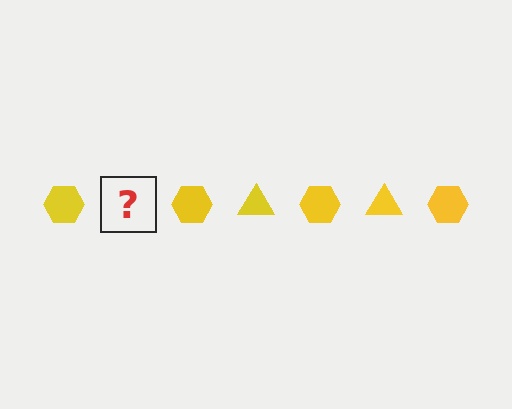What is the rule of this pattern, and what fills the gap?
The rule is that the pattern cycles through hexagon, triangle shapes in yellow. The gap should be filled with a yellow triangle.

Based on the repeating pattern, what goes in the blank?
The blank should be a yellow triangle.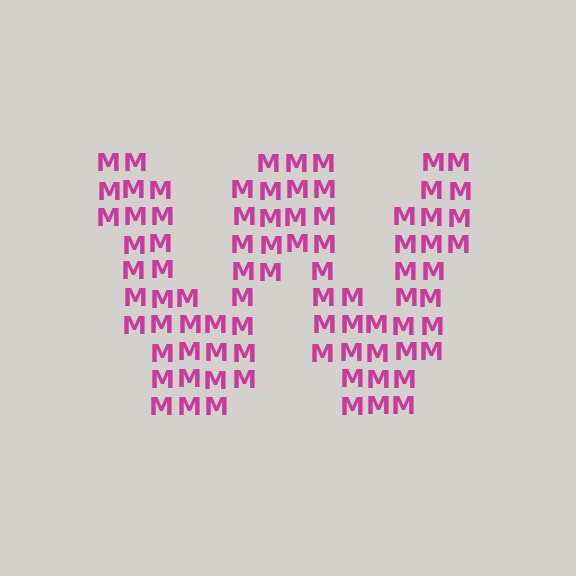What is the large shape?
The large shape is the letter W.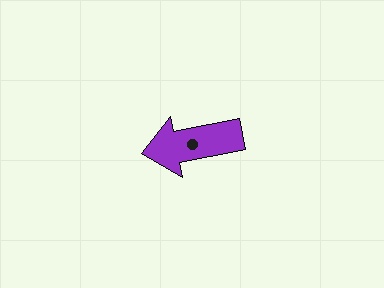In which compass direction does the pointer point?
West.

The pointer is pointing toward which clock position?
Roughly 9 o'clock.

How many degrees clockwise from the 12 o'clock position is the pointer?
Approximately 259 degrees.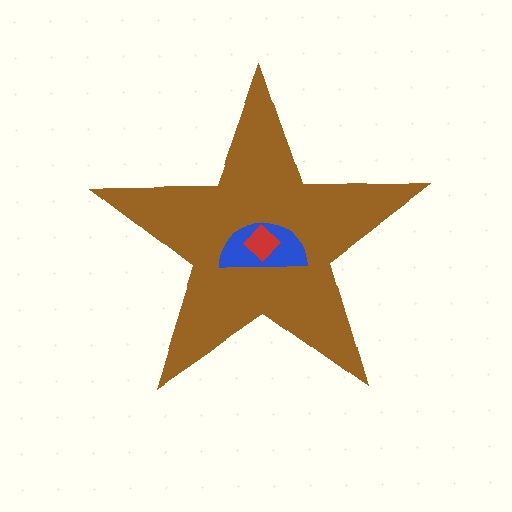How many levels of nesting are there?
3.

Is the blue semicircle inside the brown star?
Yes.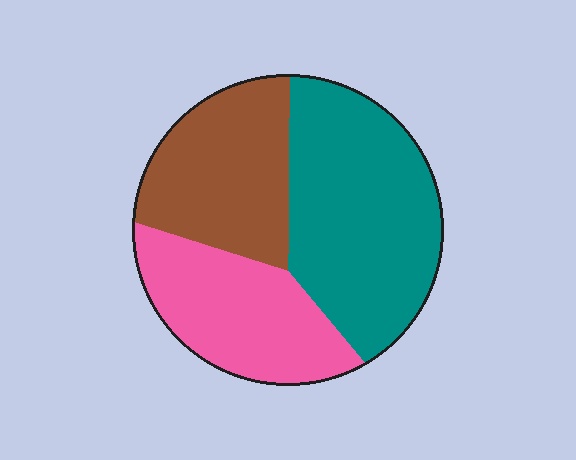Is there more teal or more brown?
Teal.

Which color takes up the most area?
Teal, at roughly 45%.